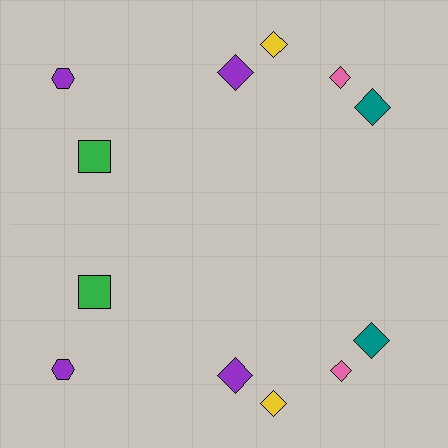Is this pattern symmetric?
Yes, this pattern has bilateral (reflection) symmetry.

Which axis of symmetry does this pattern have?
The pattern has a horizontal axis of symmetry running through the center of the image.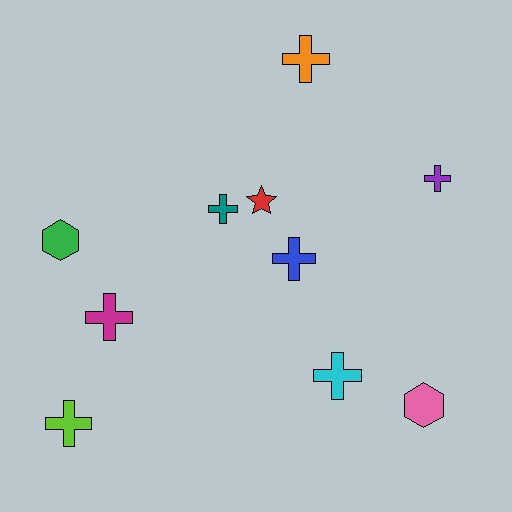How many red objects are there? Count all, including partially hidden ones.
There is 1 red object.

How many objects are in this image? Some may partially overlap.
There are 10 objects.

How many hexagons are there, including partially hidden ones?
There are 2 hexagons.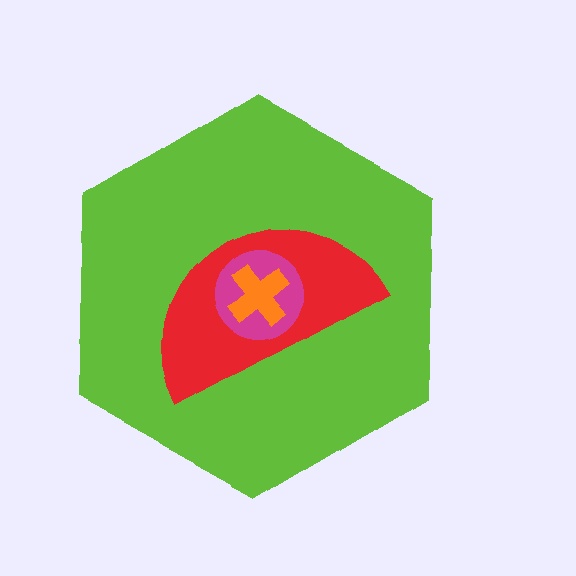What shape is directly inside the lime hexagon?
The red semicircle.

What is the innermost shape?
The orange cross.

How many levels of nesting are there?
4.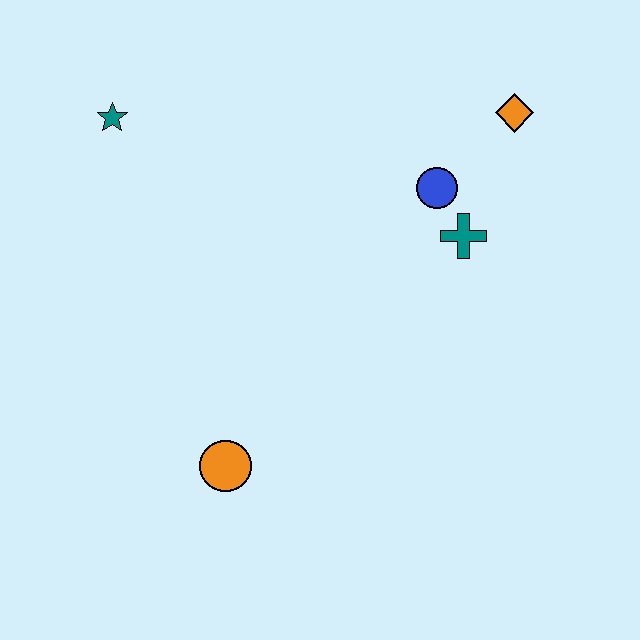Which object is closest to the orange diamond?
The blue circle is closest to the orange diamond.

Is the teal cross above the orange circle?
Yes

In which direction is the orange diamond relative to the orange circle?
The orange diamond is above the orange circle.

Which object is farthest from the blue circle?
The orange circle is farthest from the blue circle.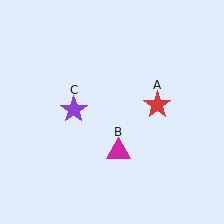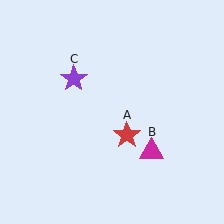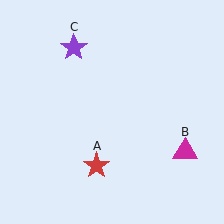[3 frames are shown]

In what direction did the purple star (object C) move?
The purple star (object C) moved up.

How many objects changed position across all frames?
3 objects changed position: red star (object A), magenta triangle (object B), purple star (object C).